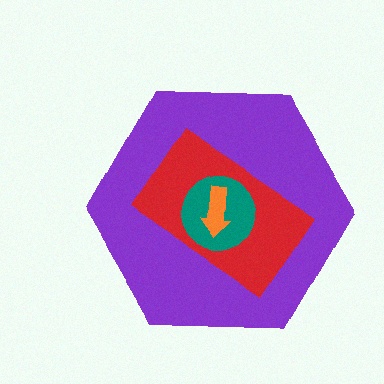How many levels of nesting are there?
4.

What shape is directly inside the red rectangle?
The teal circle.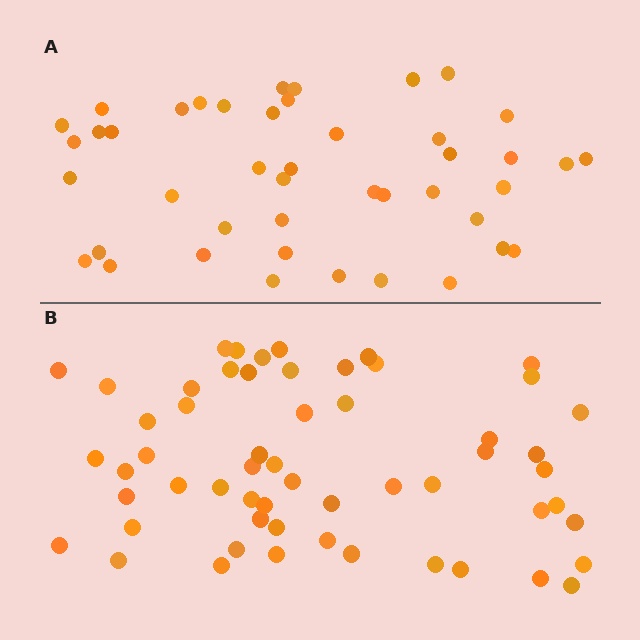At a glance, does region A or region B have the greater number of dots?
Region B (the bottom region) has more dots.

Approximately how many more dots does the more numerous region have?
Region B has approximately 15 more dots than region A.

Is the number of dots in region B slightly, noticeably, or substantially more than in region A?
Region B has noticeably more, but not dramatically so. The ratio is roughly 1.3 to 1.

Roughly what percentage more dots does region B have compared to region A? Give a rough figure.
About 30% more.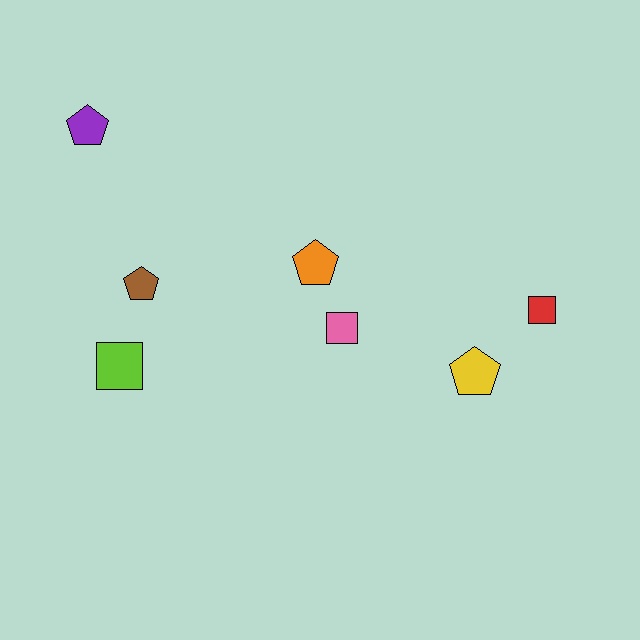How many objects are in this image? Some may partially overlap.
There are 7 objects.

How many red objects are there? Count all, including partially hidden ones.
There is 1 red object.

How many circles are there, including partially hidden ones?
There are no circles.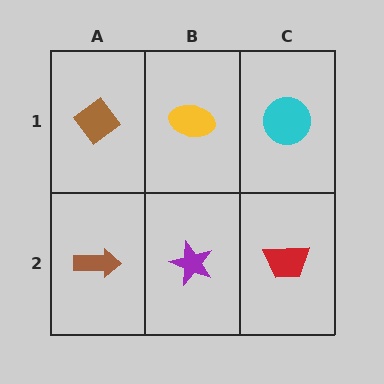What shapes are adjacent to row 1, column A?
A brown arrow (row 2, column A), a yellow ellipse (row 1, column B).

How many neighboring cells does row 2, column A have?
2.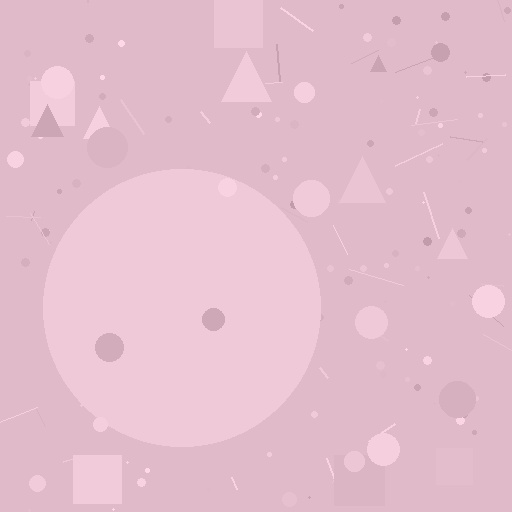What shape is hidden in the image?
A circle is hidden in the image.